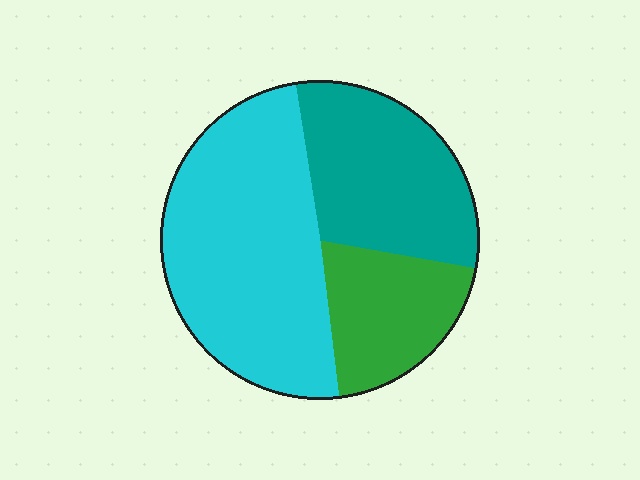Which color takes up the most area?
Cyan, at roughly 50%.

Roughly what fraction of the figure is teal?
Teal covers roughly 30% of the figure.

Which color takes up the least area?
Green, at roughly 20%.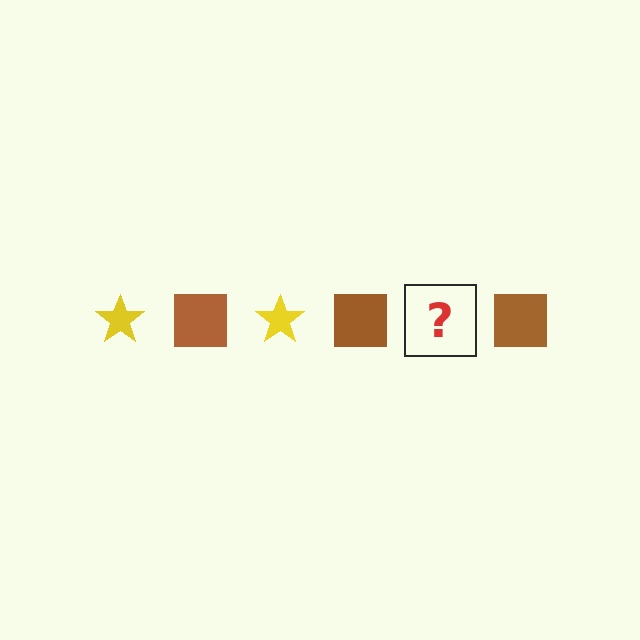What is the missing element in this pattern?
The missing element is a yellow star.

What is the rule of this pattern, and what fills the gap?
The rule is that the pattern alternates between yellow star and brown square. The gap should be filled with a yellow star.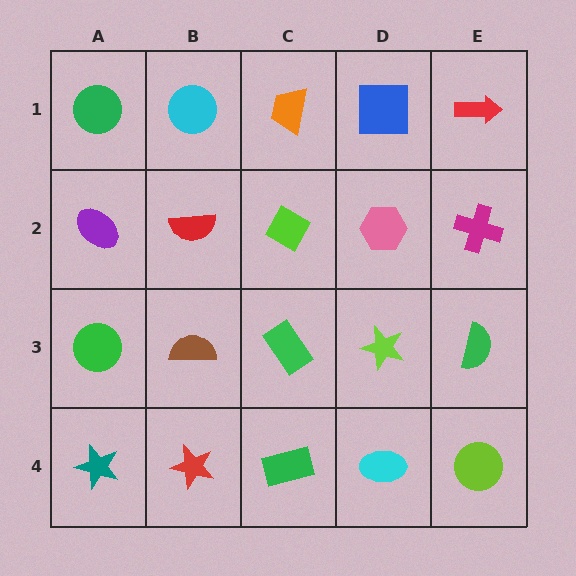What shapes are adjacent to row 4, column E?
A green semicircle (row 3, column E), a cyan ellipse (row 4, column D).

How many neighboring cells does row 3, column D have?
4.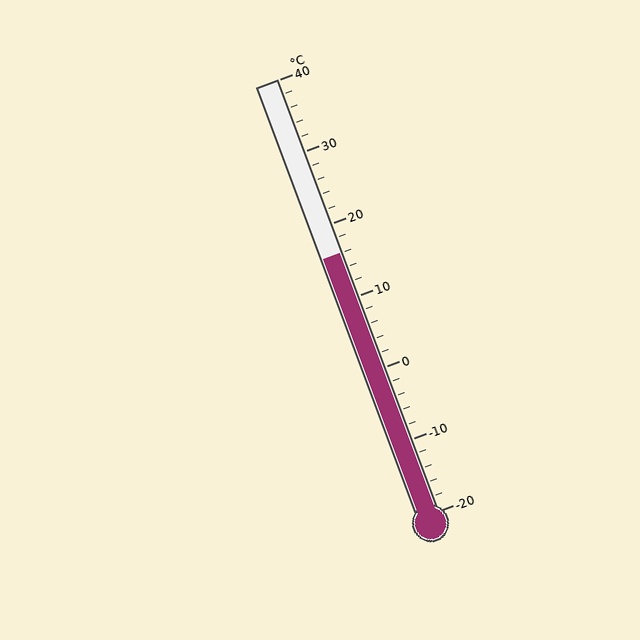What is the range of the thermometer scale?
The thermometer scale ranges from -20°C to 40°C.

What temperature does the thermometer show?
The thermometer shows approximately 16°C.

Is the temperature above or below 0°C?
The temperature is above 0°C.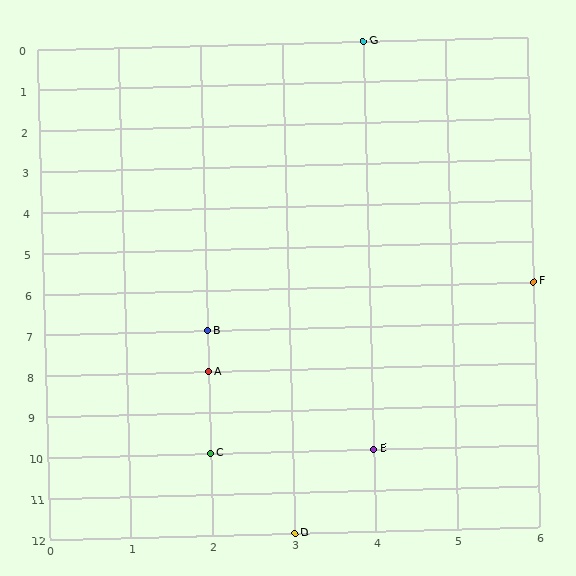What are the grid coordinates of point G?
Point G is at grid coordinates (4, 0).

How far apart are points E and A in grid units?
Points E and A are 2 columns and 2 rows apart (about 2.8 grid units diagonally).